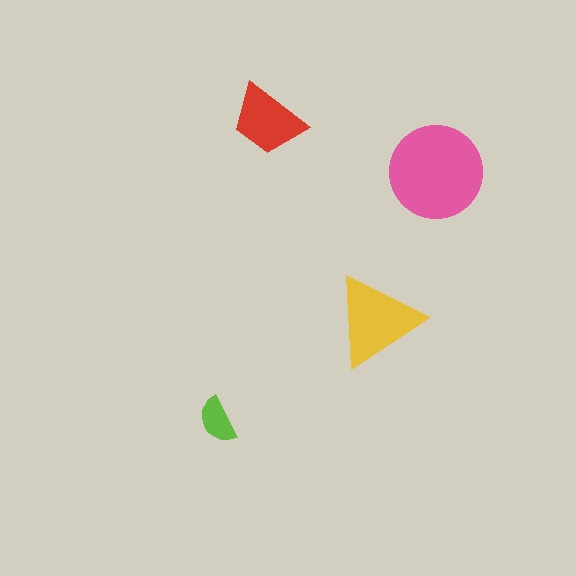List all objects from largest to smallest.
The pink circle, the yellow triangle, the red trapezoid, the lime semicircle.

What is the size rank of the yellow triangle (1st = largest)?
2nd.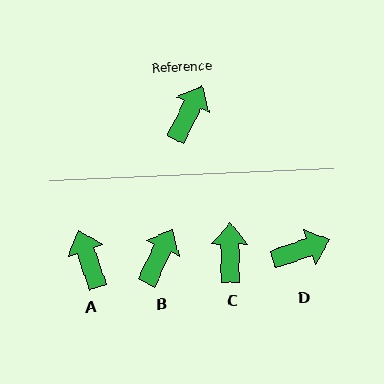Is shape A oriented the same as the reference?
No, it is off by about 45 degrees.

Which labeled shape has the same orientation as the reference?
B.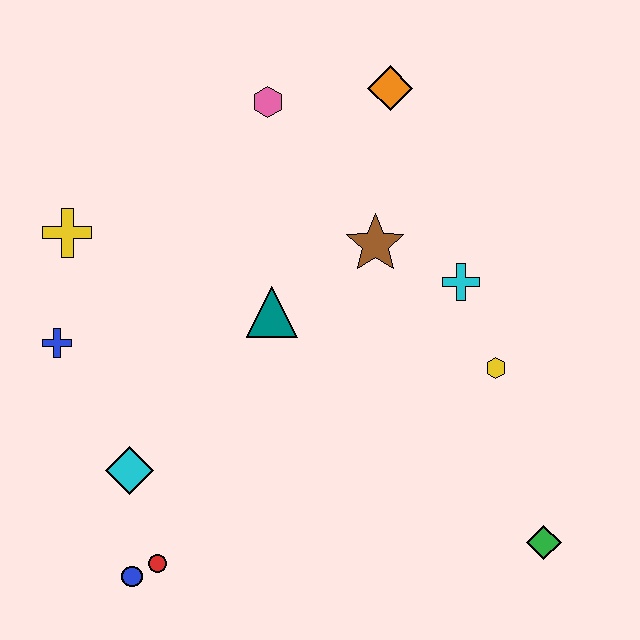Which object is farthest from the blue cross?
The green diamond is farthest from the blue cross.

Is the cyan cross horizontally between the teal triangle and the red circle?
No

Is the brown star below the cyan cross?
No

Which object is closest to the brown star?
The cyan cross is closest to the brown star.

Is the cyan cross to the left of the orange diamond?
No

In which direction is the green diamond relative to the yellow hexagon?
The green diamond is below the yellow hexagon.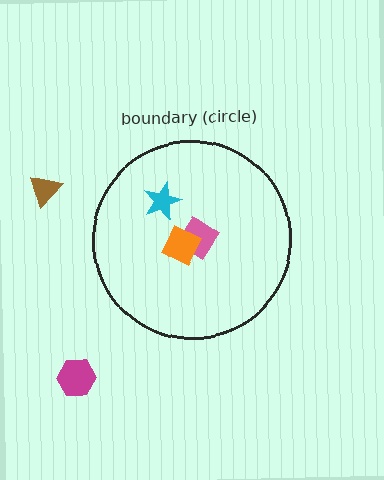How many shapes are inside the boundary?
3 inside, 2 outside.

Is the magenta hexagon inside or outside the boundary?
Outside.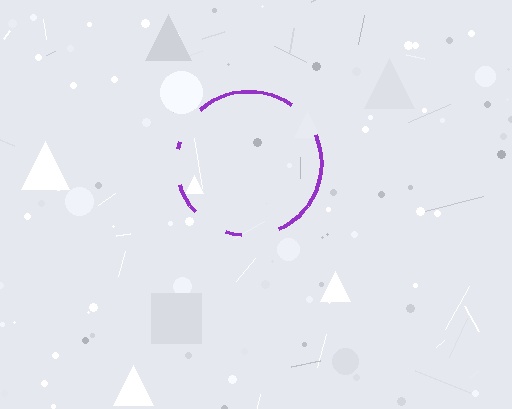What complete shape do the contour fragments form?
The contour fragments form a circle.